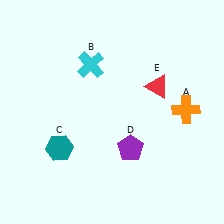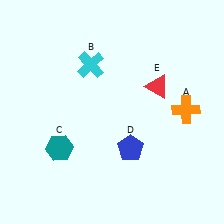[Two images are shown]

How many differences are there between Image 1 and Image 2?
There is 1 difference between the two images.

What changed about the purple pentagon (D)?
In Image 1, D is purple. In Image 2, it changed to blue.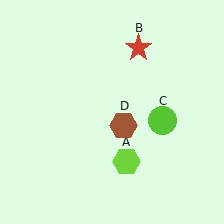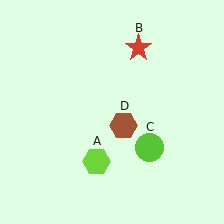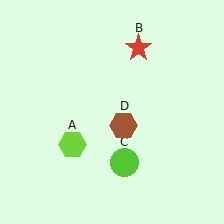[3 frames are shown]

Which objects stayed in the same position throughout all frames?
Red star (object B) and brown hexagon (object D) remained stationary.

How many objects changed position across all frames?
2 objects changed position: lime hexagon (object A), lime circle (object C).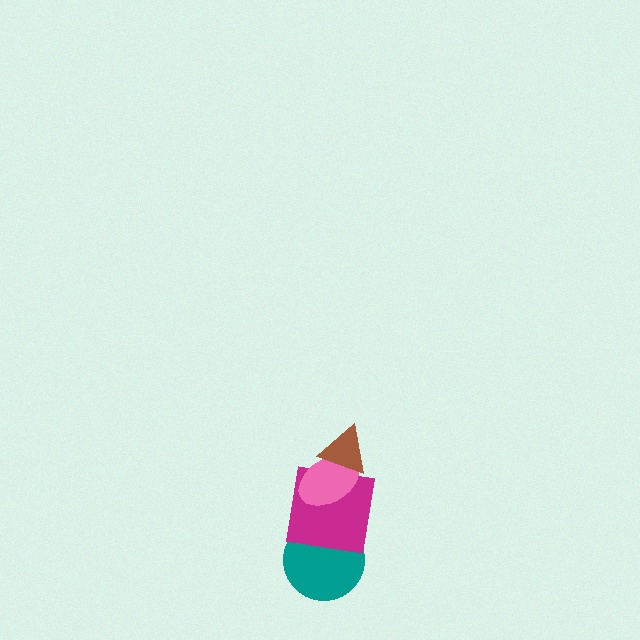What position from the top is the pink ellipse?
The pink ellipse is 2nd from the top.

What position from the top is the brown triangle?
The brown triangle is 1st from the top.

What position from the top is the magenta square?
The magenta square is 3rd from the top.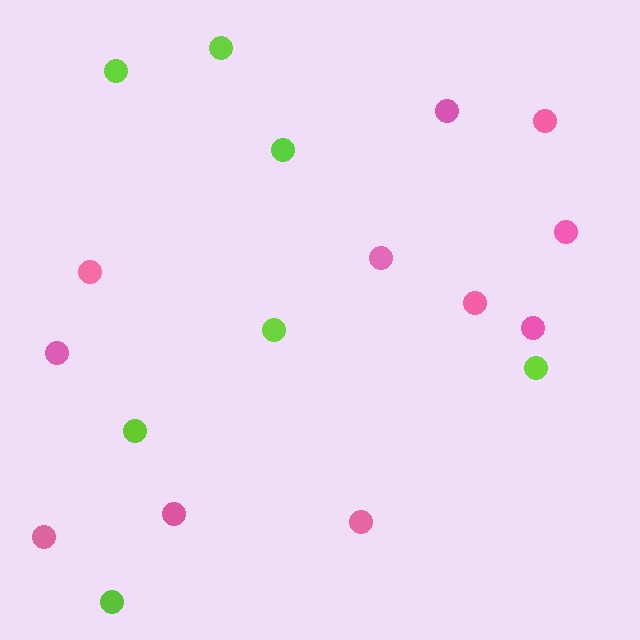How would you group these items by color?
There are 2 groups: one group of pink circles (11) and one group of lime circles (7).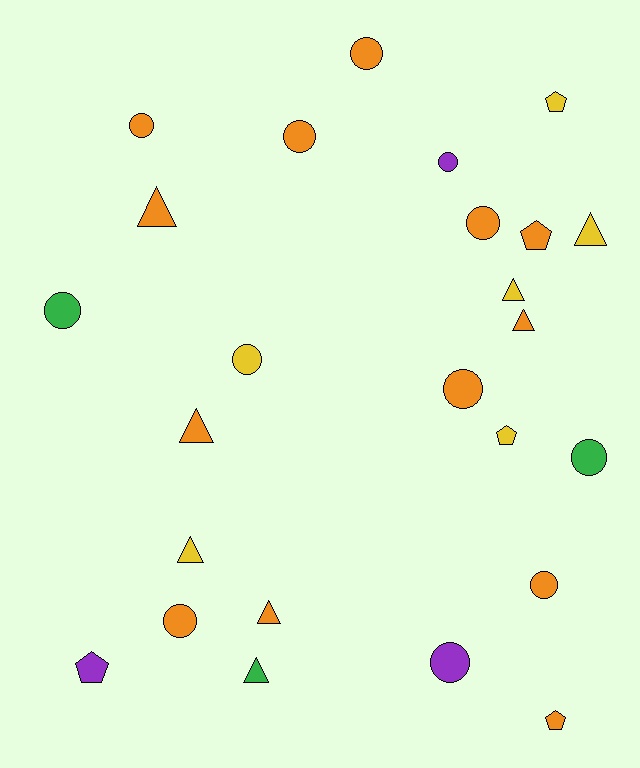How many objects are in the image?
There are 25 objects.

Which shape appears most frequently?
Circle, with 12 objects.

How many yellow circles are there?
There is 1 yellow circle.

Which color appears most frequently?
Orange, with 13 objects.